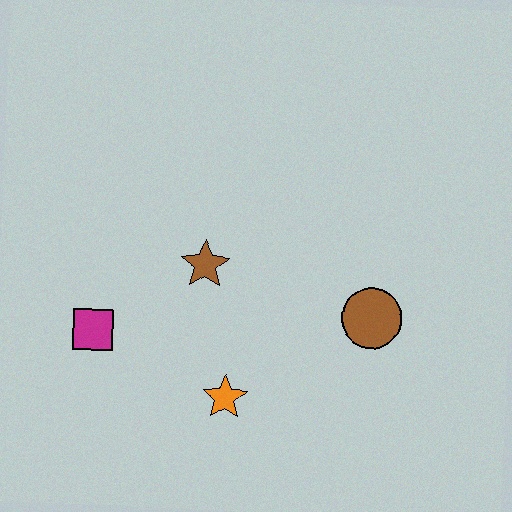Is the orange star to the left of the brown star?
No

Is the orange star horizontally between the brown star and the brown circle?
Yes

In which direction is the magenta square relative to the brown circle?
The magenta square is to the left of the brown circle.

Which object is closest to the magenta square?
The brown star is closest to the magenta square.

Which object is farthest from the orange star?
The brown circle is farthest from the orange star.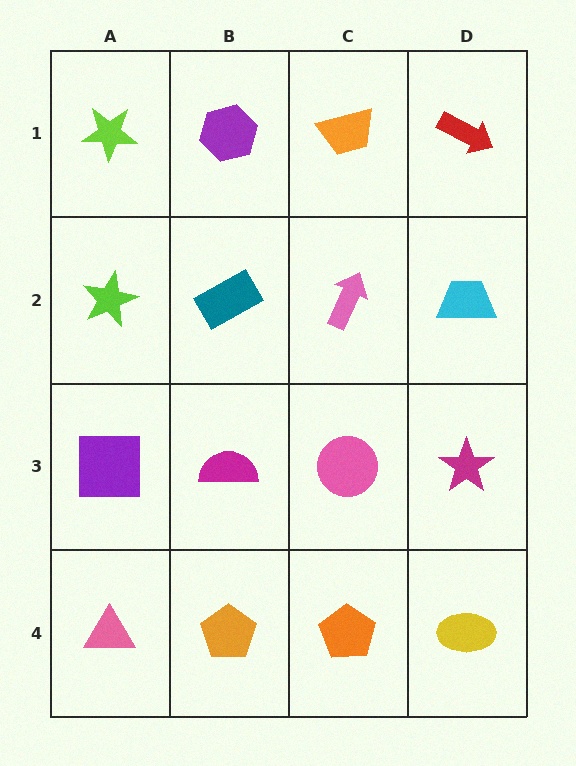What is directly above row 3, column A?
A lime star.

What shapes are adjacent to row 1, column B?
A teal rectangle (row 2, column B), a lime star (row 1, column A), an orange trapezoid (row 1, column C).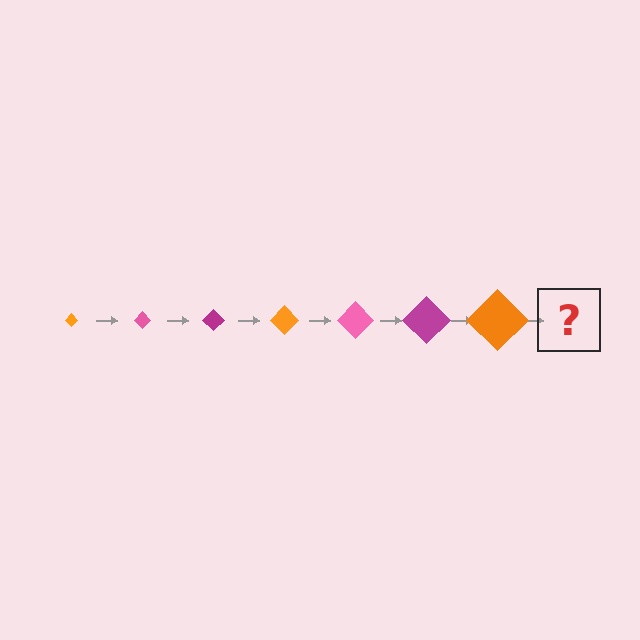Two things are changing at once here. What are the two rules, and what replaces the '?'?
The two rules are that the diamond grows larger each step and the color cycles through orange, pink, and magenta. The '?' should be a pink diamond, larger than the previous one.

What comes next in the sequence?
The next element should be a pink diamond, larger than the previous one.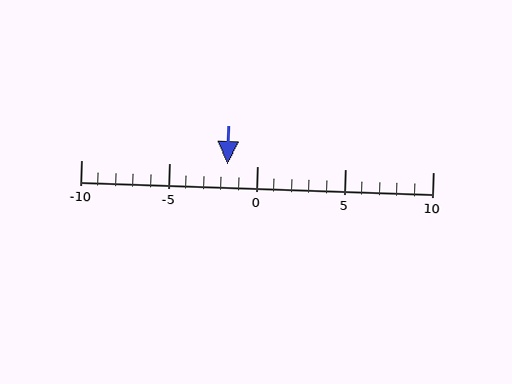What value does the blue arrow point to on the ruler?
The blue arrow points to approximately -2.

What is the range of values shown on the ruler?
The ruler shows values from -10 to 10.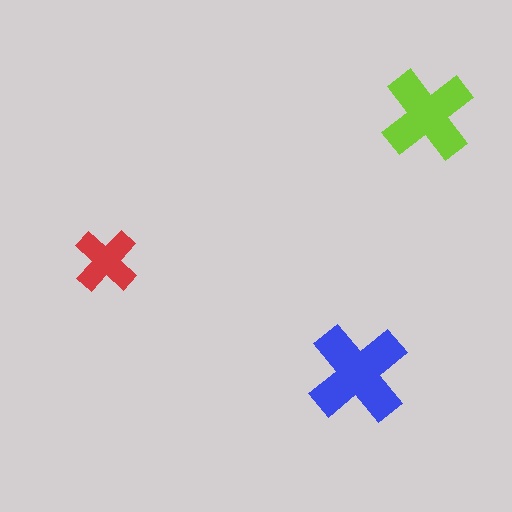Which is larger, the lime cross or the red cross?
The lime one.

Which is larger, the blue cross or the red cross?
The blue one.